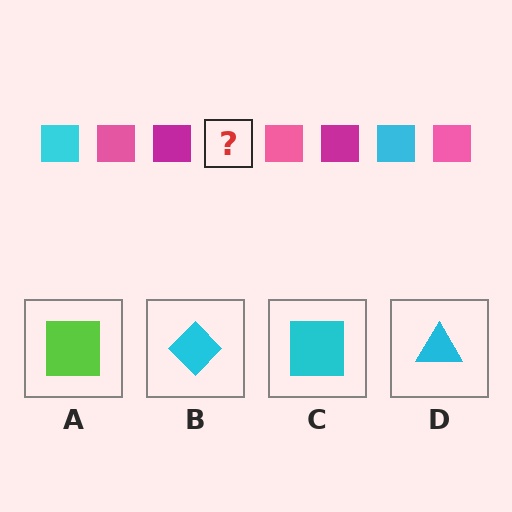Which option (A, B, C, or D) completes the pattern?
C.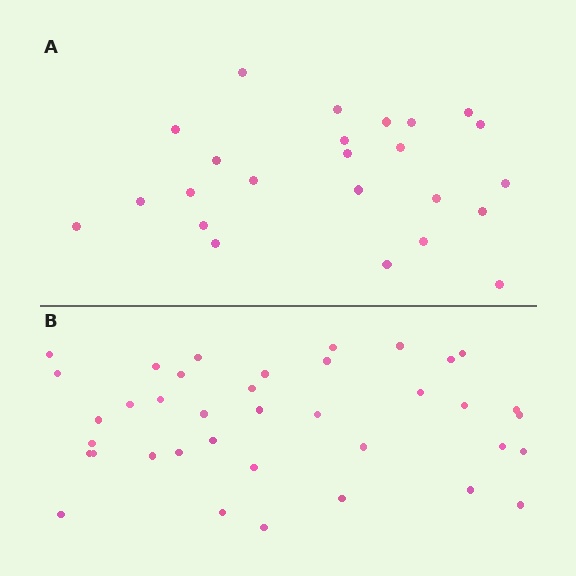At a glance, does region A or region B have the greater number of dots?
Region B (the bottom region) has more dots.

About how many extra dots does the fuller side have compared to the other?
Region B has approximately 15 more dots than region A.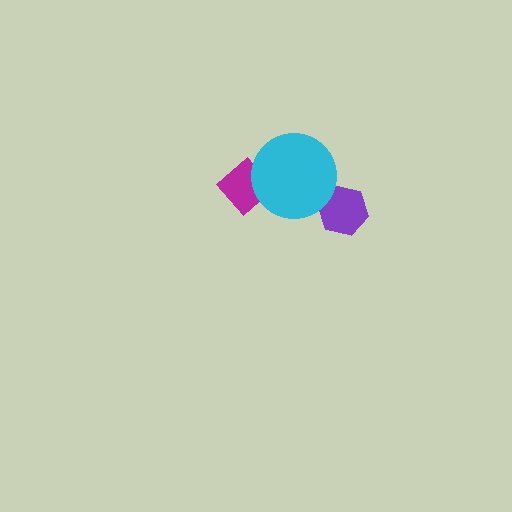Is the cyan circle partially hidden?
No, no other shape covers it.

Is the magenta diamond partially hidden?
Yes, it is partially covered by another shape.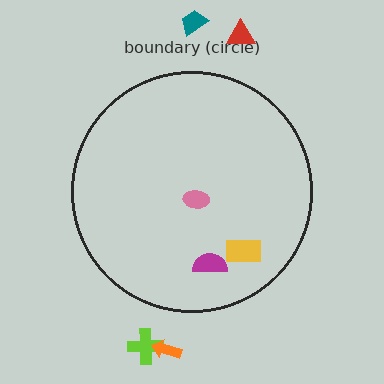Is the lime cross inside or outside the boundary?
Outside.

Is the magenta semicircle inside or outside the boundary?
Inside.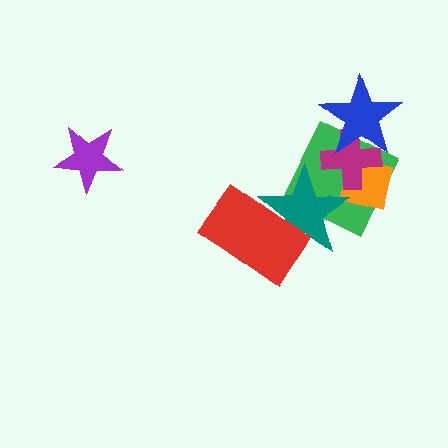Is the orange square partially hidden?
Yes, it is partially covered by another shape.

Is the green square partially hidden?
Yes, it is partially covered by another shape.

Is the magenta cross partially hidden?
Yes, it is partially covered by another shape.